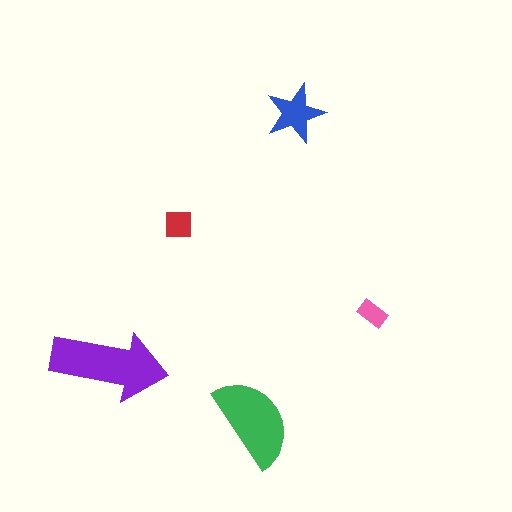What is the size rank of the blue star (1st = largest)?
3rd.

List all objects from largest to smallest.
The purple arrow, the green semicircle, the blue star, the red square, the pink rectangle.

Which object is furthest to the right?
The pink rectangle is rightmost.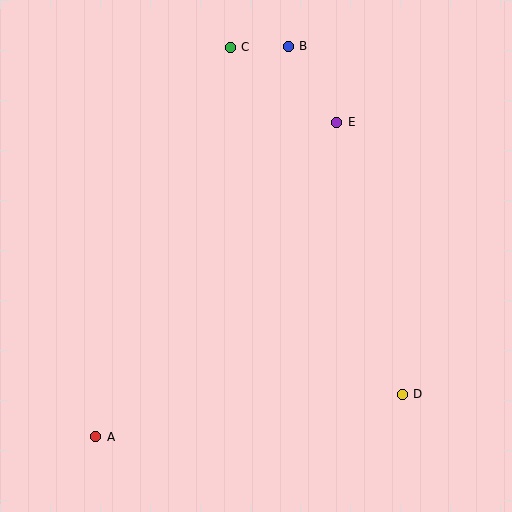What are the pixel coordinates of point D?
Point D is at (402, 394).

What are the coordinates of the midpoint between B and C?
The midpoint between B and C is at (259, 47).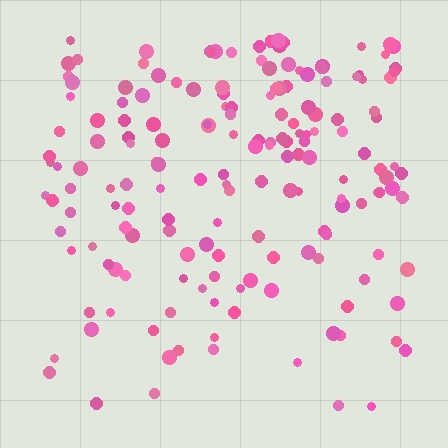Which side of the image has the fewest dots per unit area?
The bottom.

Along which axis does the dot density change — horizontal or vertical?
Vertical.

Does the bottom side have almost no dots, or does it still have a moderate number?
Still a moderate number, just noticeably fewer than the top.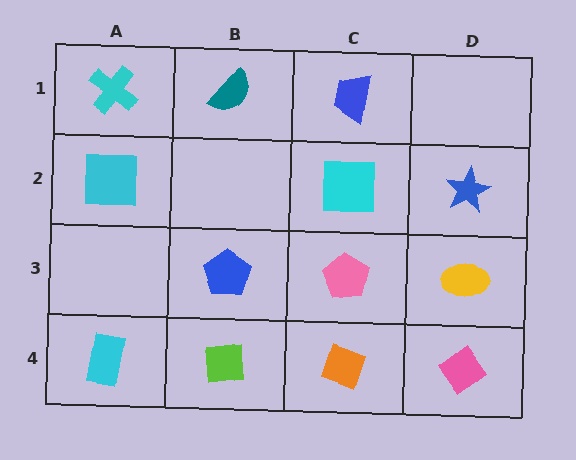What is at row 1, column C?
A blue trapezoid.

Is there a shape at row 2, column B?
No, that cell is empty.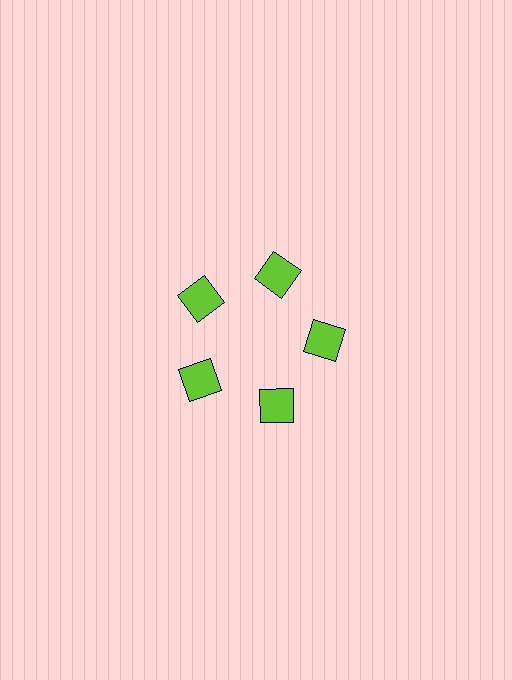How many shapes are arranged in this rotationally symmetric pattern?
There are 5 shapes, arranged in 5 groups of 1.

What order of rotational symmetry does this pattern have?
This pattern has 5-fold rotational symmetry.